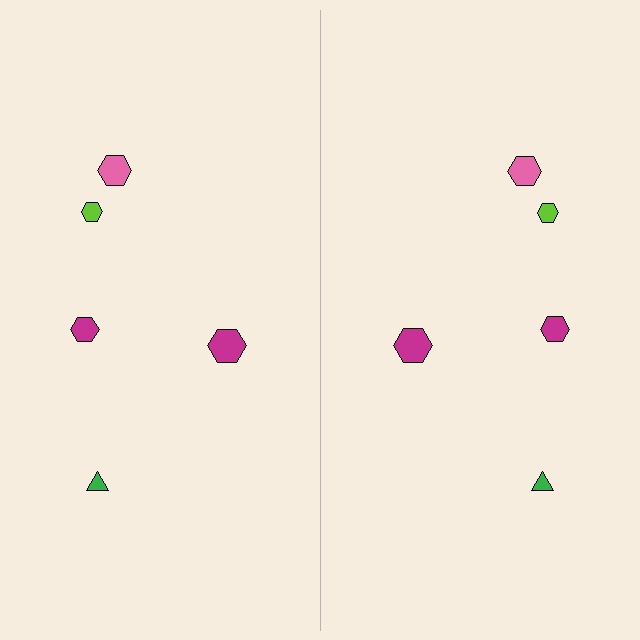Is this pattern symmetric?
Yes, this pattern has bilateral (reflection) symmetry.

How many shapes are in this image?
There are 10 shapes in this image.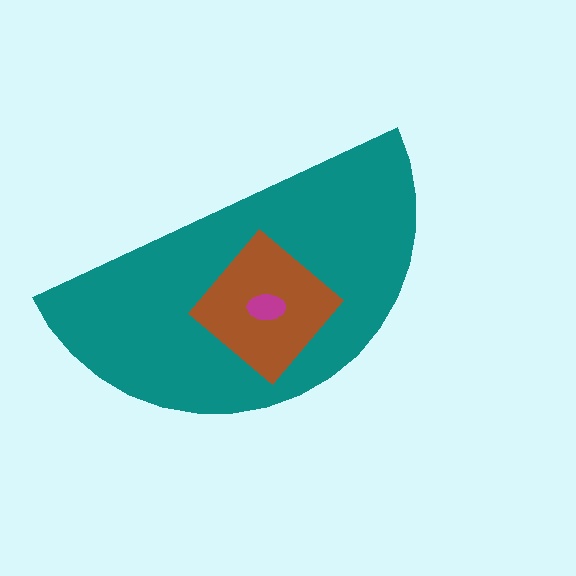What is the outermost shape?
The teal semicircle.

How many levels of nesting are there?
3.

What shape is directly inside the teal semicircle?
The brown diamond.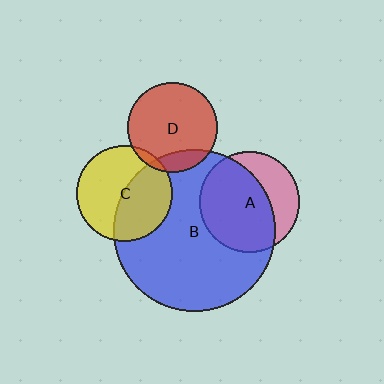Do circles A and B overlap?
Yes.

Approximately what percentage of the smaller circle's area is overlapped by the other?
Approximately 65%.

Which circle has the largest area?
Circle B (blue).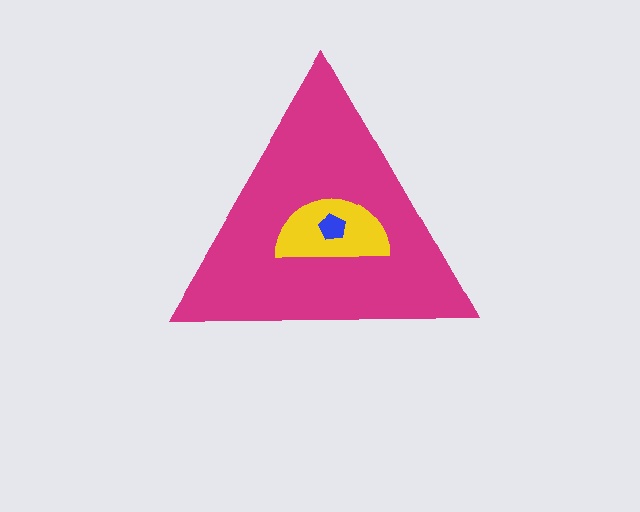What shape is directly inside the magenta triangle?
The yellow semicircle.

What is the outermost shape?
The magenta triangle.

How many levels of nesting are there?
3.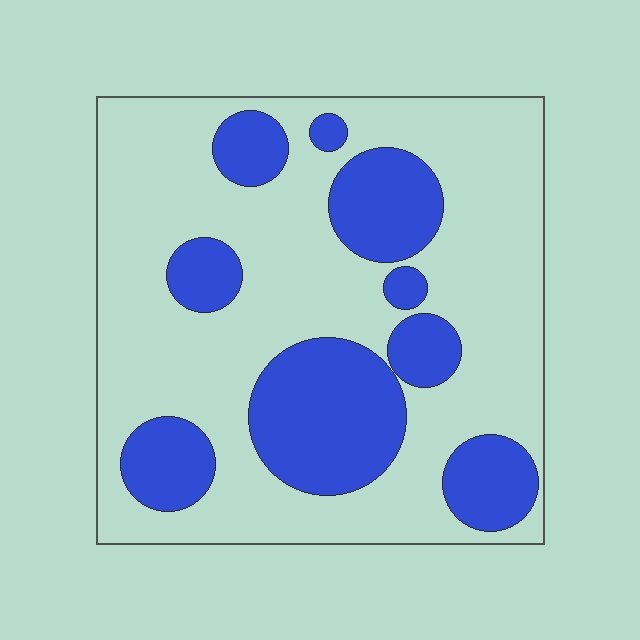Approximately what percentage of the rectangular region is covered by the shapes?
Approximately 30%.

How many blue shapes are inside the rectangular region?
9.